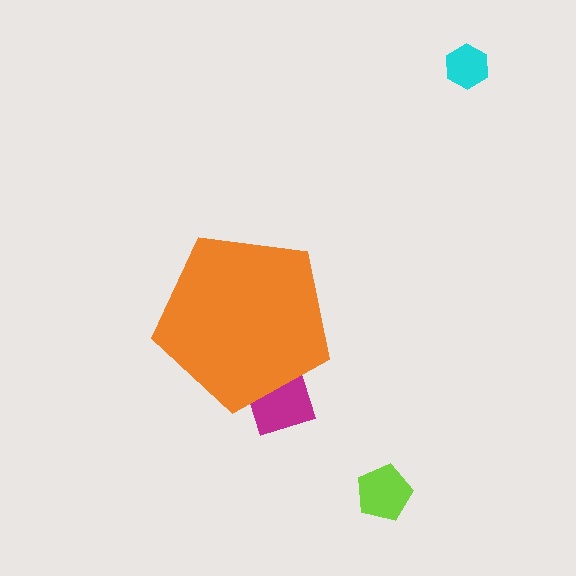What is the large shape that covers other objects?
An orange pentagon.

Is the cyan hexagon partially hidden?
No, the cyan hexagon is fully visible.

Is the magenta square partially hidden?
Yes, the magenta square is partially hidden behind the orange pentagon.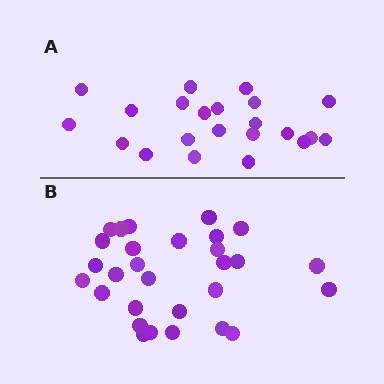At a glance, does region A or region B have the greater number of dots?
Region B (the bottom region) has more dots.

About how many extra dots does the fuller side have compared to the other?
Region B has roughly 8 or so more dots than region A.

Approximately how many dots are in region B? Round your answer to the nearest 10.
About 30 dots. (The exact count is 29, which rounds to 30.)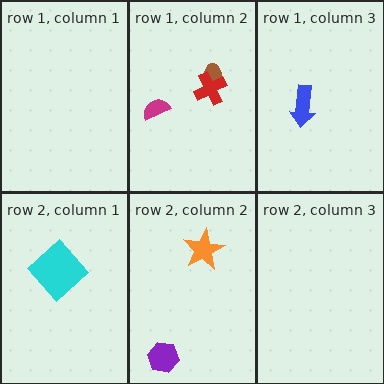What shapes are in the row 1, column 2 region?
The brown ellipse, the magenta semicircle, the red cross.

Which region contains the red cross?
The row 1, column 2 region.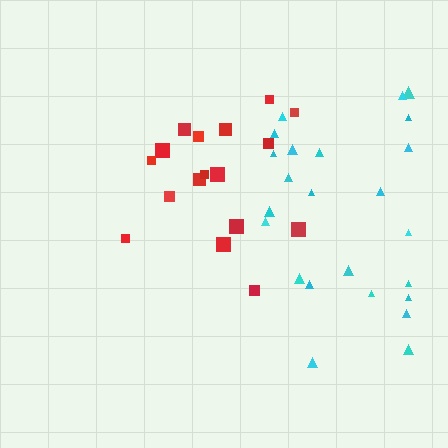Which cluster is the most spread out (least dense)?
Red.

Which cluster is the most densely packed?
Cyan.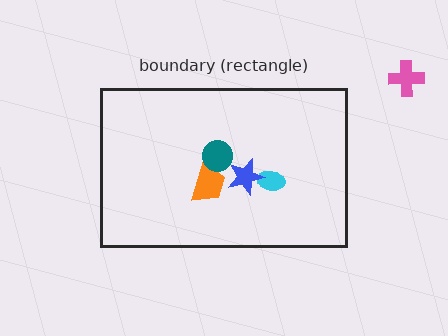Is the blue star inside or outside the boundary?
Inside.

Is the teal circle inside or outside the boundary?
Inside.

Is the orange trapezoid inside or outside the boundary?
Inside.